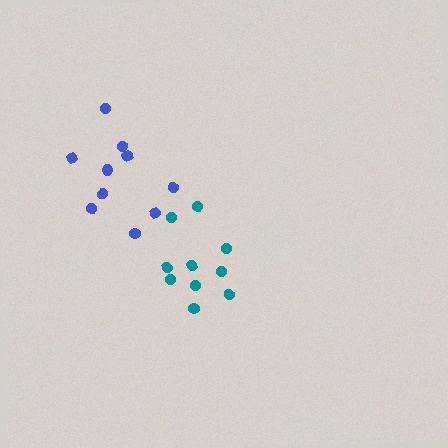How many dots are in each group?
Group 1: 10 dots, Group 2: 10 dots (20 total).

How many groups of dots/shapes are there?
There are 2 groups.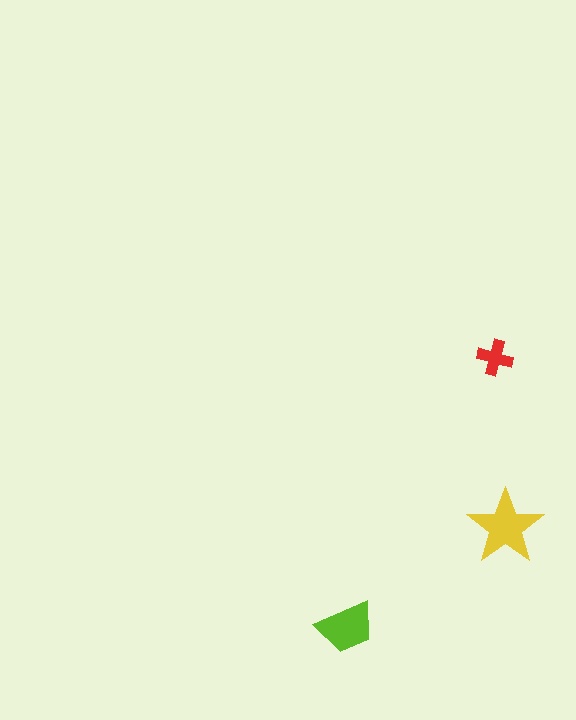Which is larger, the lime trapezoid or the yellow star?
The yellow star.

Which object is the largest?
The yellow star.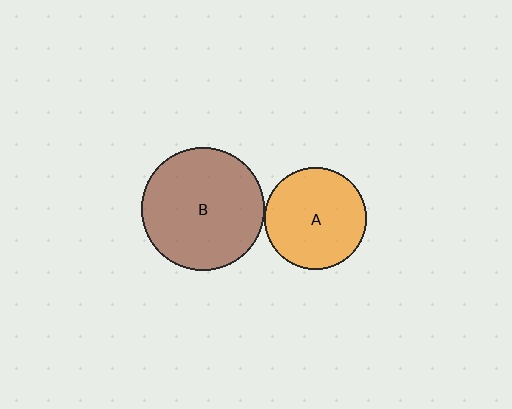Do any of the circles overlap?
No, none of the circles overlap.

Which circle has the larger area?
Circle B (brown).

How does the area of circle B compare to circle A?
Approximately 1.5 times.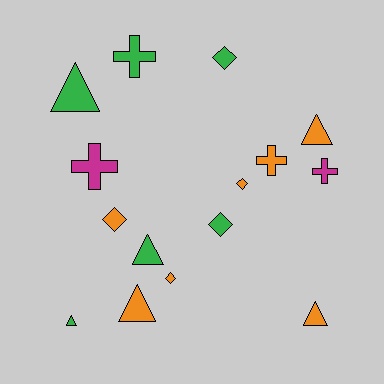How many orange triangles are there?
There are 3 orange triangles.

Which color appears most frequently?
Orange, with 7 objects.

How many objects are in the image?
There are 15 objects.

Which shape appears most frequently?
Triangle, with 6 objects.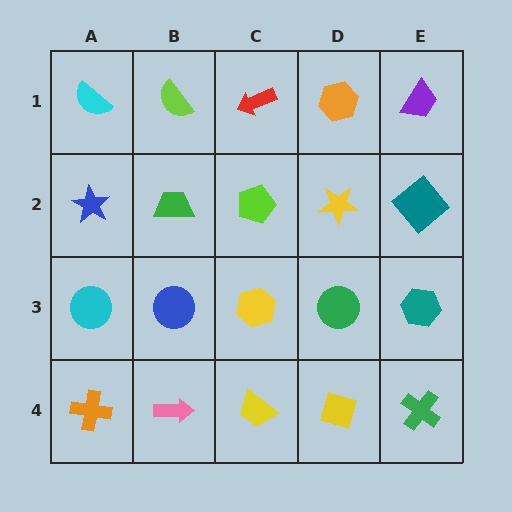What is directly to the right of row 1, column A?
A lime semicircle.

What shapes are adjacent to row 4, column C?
A yellow hexagon (row 3, column C), a pink arrow (row 4, column B), a yellow diamond (row 4, column D).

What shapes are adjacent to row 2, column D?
An orange hexagon (row 1, column D), a green circle (row 3, column D), a lime pentagon (row 2, column C), a teal diamond (row 2, column E).